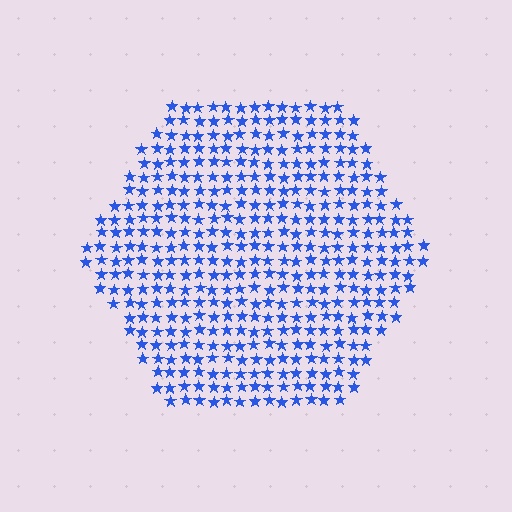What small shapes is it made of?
It is made of small stars.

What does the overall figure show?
The overall figure shows a hexagon.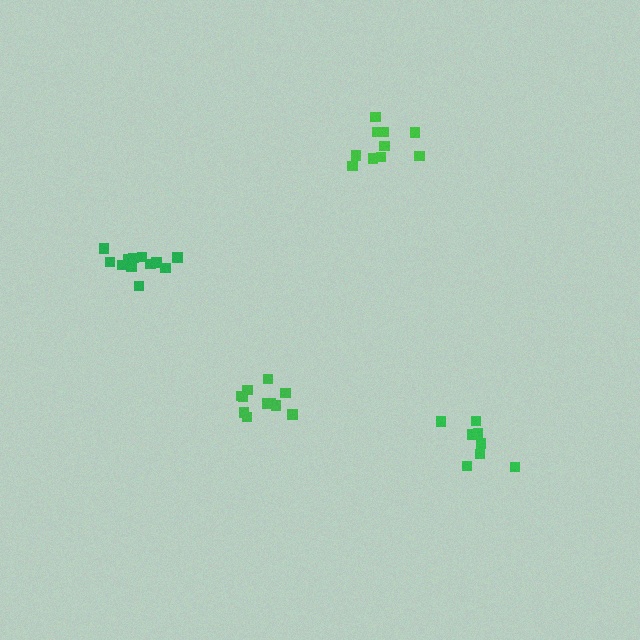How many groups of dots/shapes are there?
There are 4 groups.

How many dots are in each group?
Group 1: 11 dots, Group 2: 10 dots, Group 3: 8 dots, Group 4: 12 dots (41 total).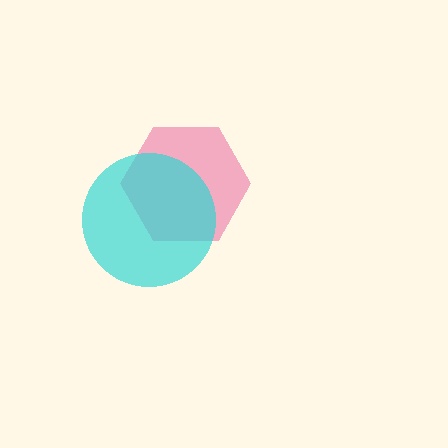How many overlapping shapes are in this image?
There are 2 overlapping shapes in the image.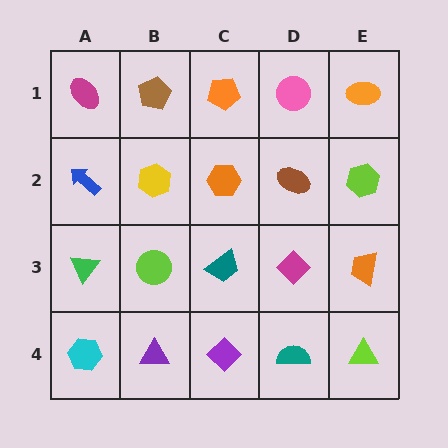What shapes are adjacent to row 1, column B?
A yellow hexagon (row 2, column B), a magenta ellipse (row 1, column A), an orange pentagon (row 1, column C).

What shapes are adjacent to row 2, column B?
A brown pentagon (row 1, column B), a lime circle (row 3, column B), a blue arrow (row 2, column A), an orange hexagon (row 2, column C).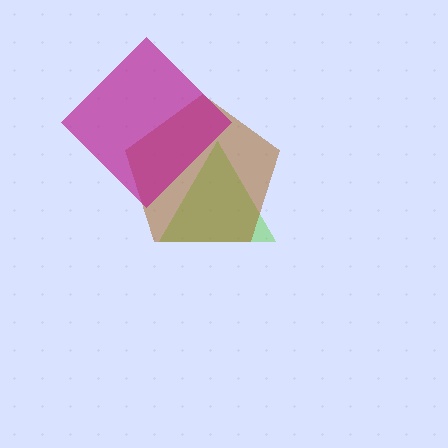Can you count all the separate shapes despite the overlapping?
Yes, there are 3 separate shapes.